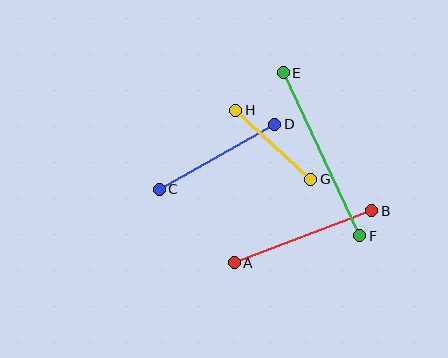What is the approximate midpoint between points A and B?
The midpoint is at approximately (303, 237) pixels.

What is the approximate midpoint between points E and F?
The midpoint is at approximately (321, 154) pixels.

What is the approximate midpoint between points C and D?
The midpoint is at approximately (217, 157) pixels.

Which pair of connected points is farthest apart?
Points E and F are farthest apart.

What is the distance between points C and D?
The distance is approximately 133 pixels.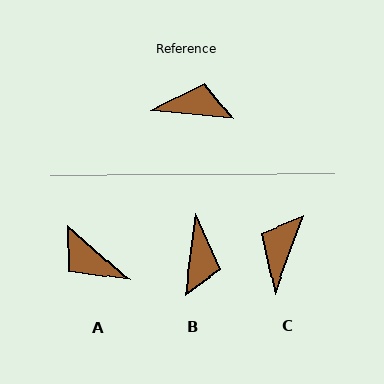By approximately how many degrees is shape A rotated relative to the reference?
Approximately 144 degrees counter-clockwise.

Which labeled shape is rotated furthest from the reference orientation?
A, about 144 degrees away.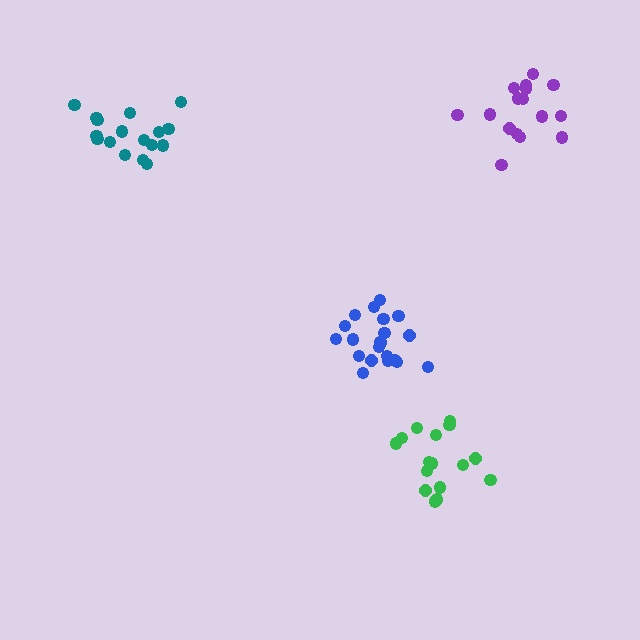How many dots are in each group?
Group 1: 16 dots, Group 2: 16 dots, Group 3: 21 dots, Group 4: 17 dots (70 total).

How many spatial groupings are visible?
There are 4 spatial groupings.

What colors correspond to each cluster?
The clusters are colored: green, purple, blue, teal.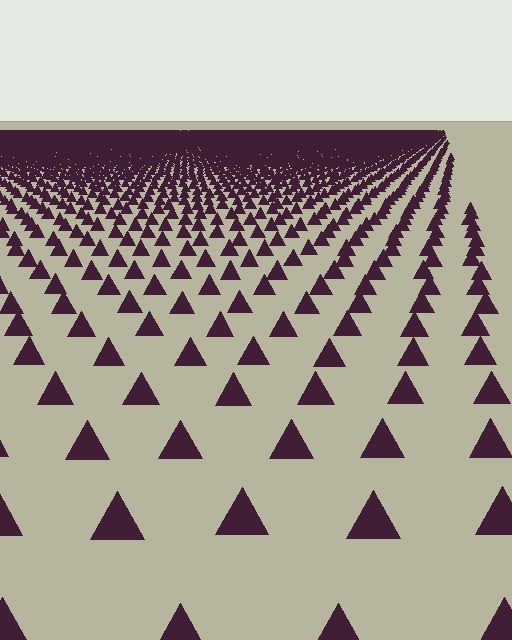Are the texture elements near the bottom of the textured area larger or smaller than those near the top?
Larger. Near the bottom, elements are closer to the viewer and appear at a bigger on-screen size.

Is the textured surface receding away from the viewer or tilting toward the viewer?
The surface is receding away from the viewer. Texture elements get smaller and denser toward the top.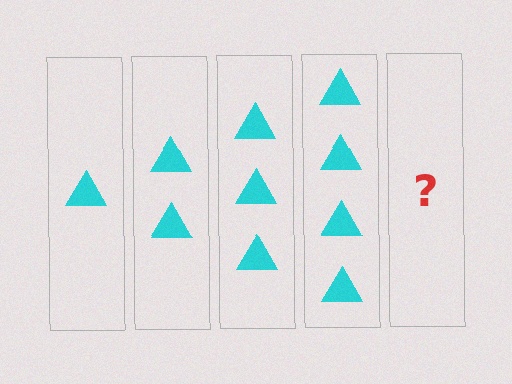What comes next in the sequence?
The next element should be 5 triangles.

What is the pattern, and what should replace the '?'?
The pattern is that each step adds one more triangle. The '?' should be 5 triangles.